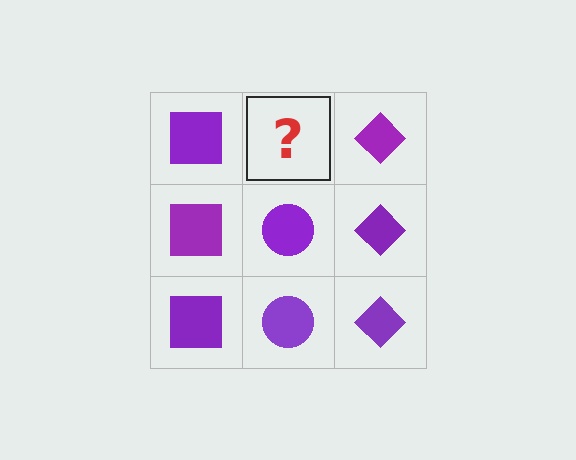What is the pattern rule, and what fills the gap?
The rule is that each column has a consistent shape. The gap should be filled with a purple circle.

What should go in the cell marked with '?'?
The missing cell should contain a purple circle.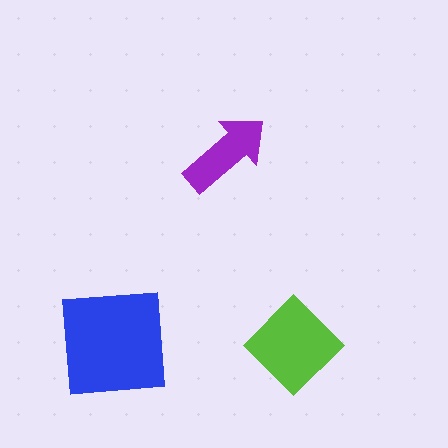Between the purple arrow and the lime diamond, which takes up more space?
The lime diamond.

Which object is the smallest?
The purple arrow.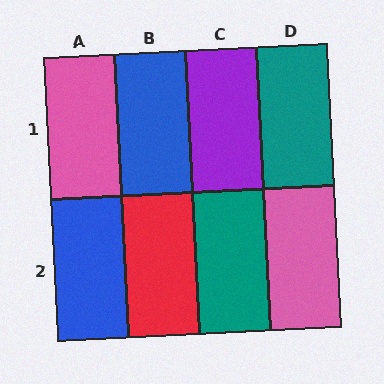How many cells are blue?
2 cells are blue.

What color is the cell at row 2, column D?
Pink.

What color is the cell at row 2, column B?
Red.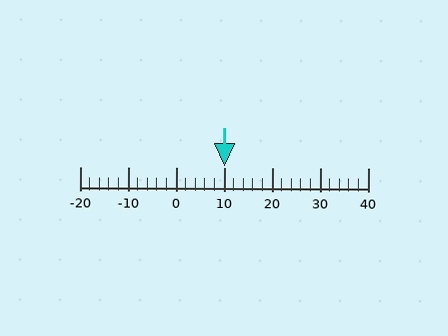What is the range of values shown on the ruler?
The ruler shows values from -20 to 40.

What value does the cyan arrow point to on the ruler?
The cyan arrow points to approximately 10.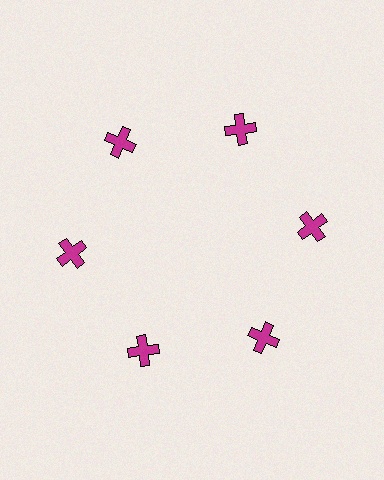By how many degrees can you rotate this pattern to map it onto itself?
The pattern maps onto itself every 60 degrees of rotation.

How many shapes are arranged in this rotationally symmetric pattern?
There are 6 shapes, arranged in 6 groups of 1.